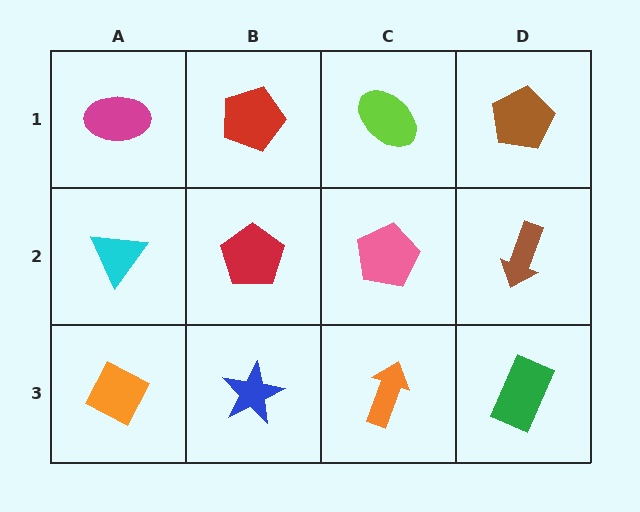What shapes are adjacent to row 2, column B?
A red pentagon (row 1, column B), a blue star (row 3, column B), a cyan triangle (row 2, column A), a pink pentagon (row 2, column C).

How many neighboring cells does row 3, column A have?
2.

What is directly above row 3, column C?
A pink pentagon.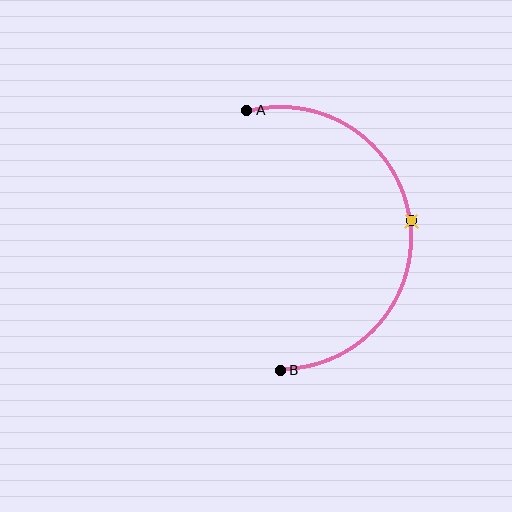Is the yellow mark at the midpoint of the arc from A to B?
Yes. The yellow mark lies on the arc at equal arc-length from both A and B — it is the arc midpoint.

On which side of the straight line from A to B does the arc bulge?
The arc bulges to the right of the straight line connecting A and B.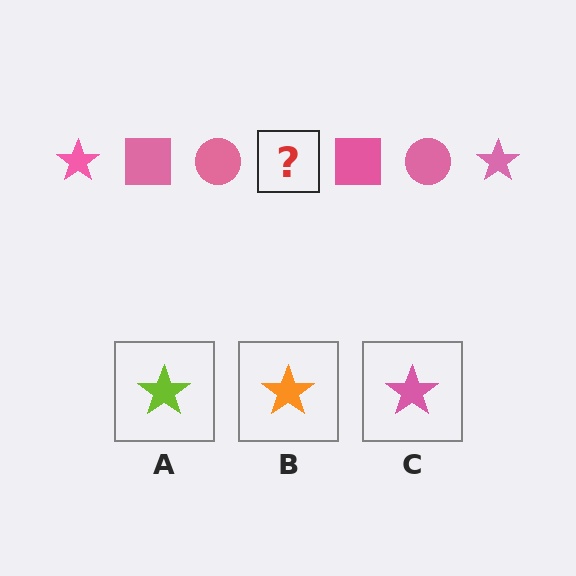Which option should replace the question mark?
Option C.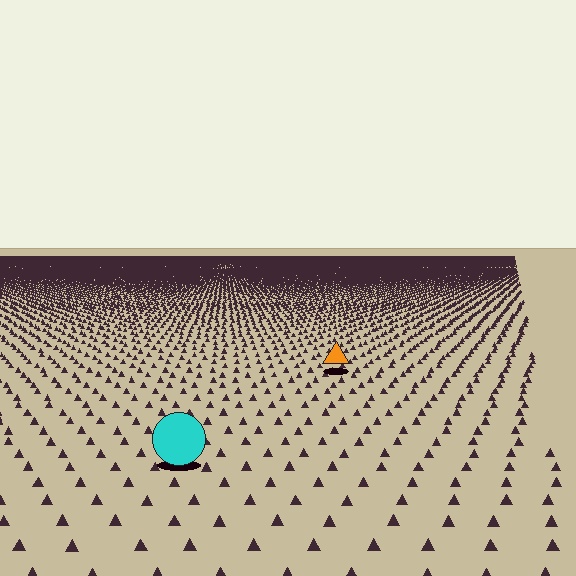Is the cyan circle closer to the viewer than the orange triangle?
Yes. The cyan circle is closer — you can tell from the texture gradient: the ground texture is coarser near it.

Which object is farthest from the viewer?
The orange triangle is farthest from the viewer. It appears smaller and the ground texture around it is denser.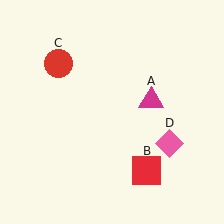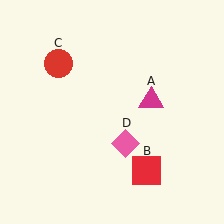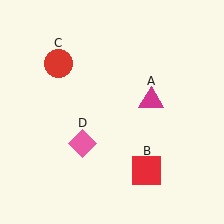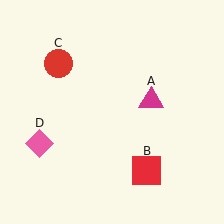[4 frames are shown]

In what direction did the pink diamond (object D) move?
The pink diamond (object D) moved left.